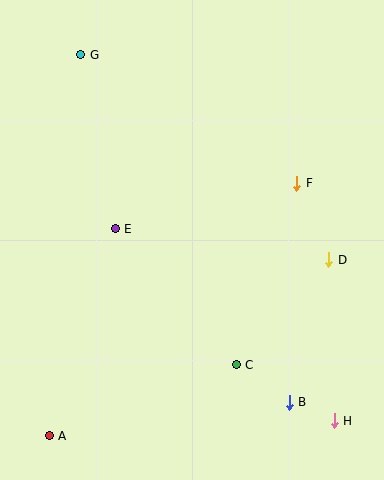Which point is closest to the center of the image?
Point E at (115, 229) is closest to the center.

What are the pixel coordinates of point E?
Point E is at (115, 229).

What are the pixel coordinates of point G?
Point G is at (81, 55).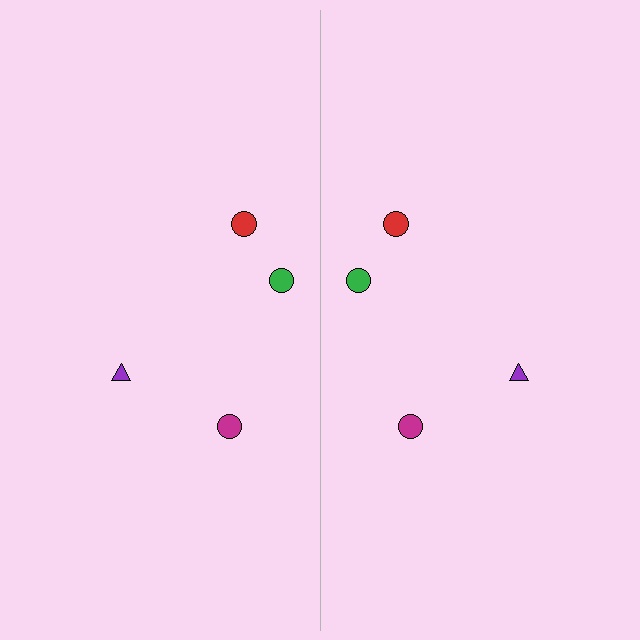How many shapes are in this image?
There are 8 shapes in this image.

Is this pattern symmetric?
Yes, this pattern has bilateral (reflection) symmetry.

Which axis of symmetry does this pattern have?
The pattern has a vertical axis of symmetry running through the center of the image.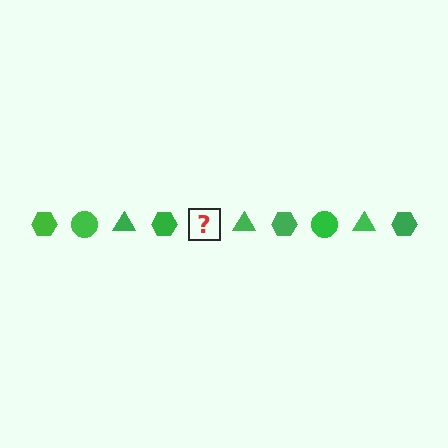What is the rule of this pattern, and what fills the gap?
The rule is that the pattern cycles through hexagon, circle, triangle shapes in green. The gap should be filled with a green circle.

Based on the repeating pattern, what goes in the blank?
The blank should be a green circle.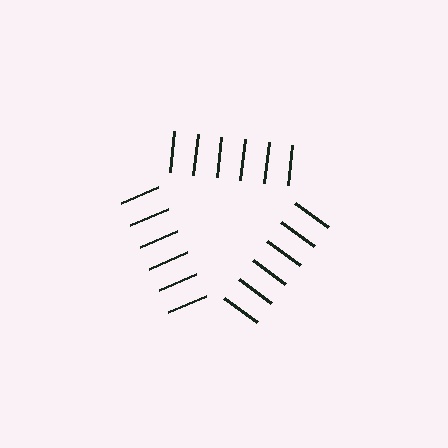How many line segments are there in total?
18 — 6 along each of the 3 edges.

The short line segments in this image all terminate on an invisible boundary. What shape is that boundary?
An illusory triangle — the line segments terminate on its edges but no continuous stroke is drawn.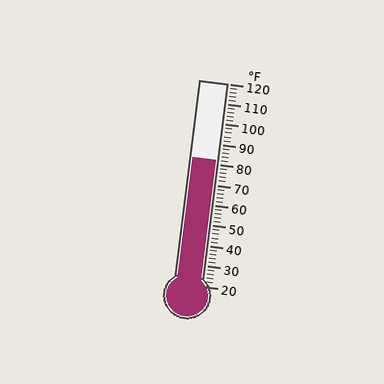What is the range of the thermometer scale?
The thermometer scale ranges from 20°F to 120°F.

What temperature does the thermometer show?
The thermometer shows approximately 82°F.